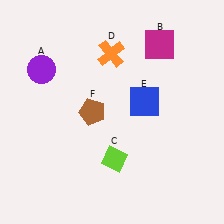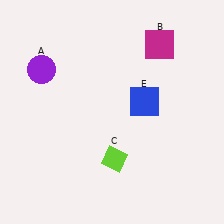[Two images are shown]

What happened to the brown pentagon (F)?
The brown pentagon (F) was removed in Image 2. It was in the top-left area of Image 1.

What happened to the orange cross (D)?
The orange cross (D) was removed in Image 2. It was in the top-left area of Image 1.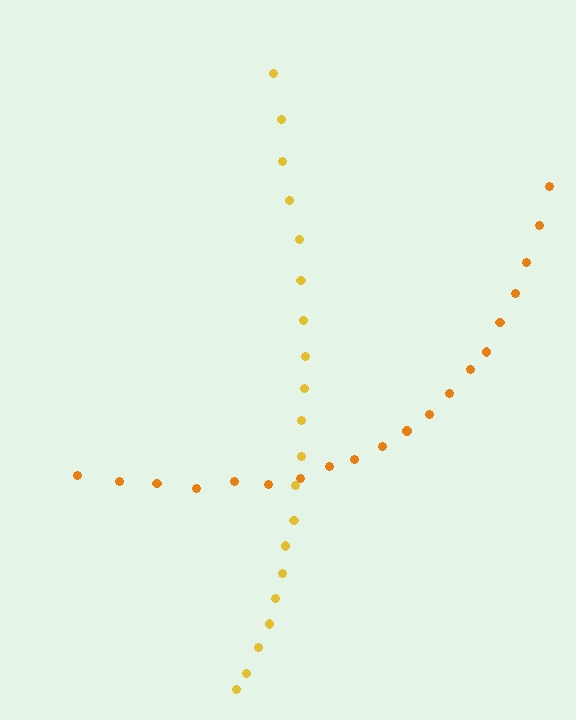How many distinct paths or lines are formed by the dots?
There are 2 distinct paths.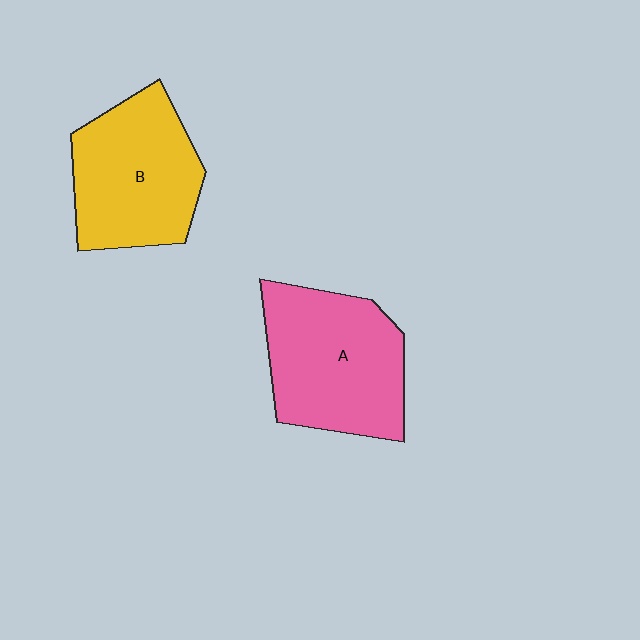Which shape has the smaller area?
Shape B (yellow).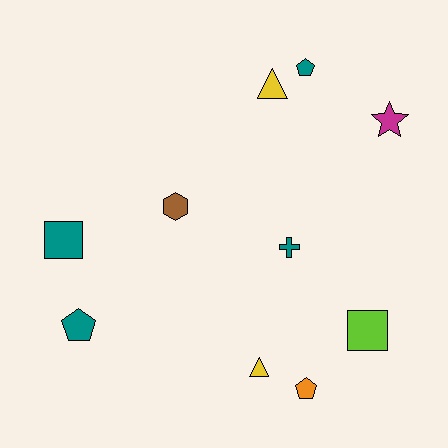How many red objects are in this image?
There are no red objects.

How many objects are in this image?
There are 10 objects.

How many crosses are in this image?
There is 1 cross.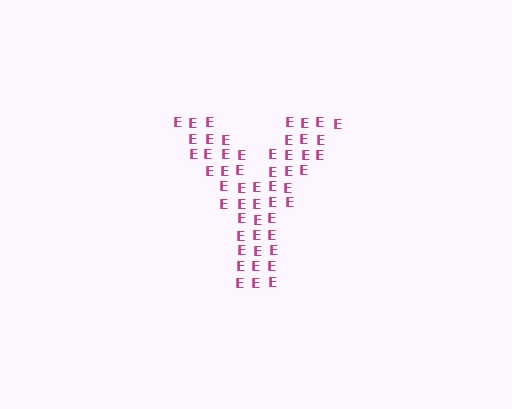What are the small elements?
The small elements are letter E's.